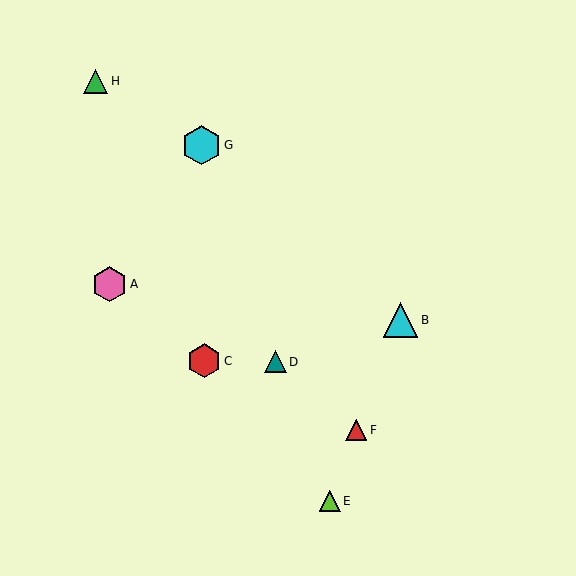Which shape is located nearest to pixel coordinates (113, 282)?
The pink hexagon (labeled A) at (109, 284) is nearest to that location.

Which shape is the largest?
The cyan hexagon (labeled G) is the largest.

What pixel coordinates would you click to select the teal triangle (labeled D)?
Click at (275, 362) to select the teal triangle D.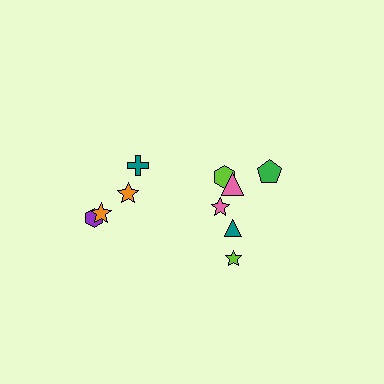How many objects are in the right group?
There are 6 objects.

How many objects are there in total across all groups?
There are 10 objects.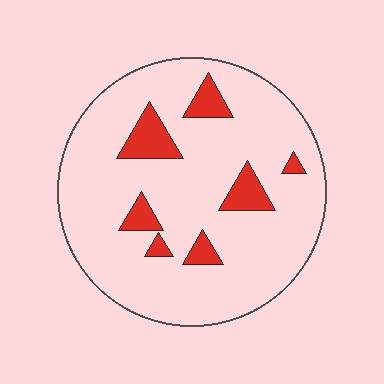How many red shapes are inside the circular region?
7.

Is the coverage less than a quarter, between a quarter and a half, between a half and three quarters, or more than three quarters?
Less than a quarter.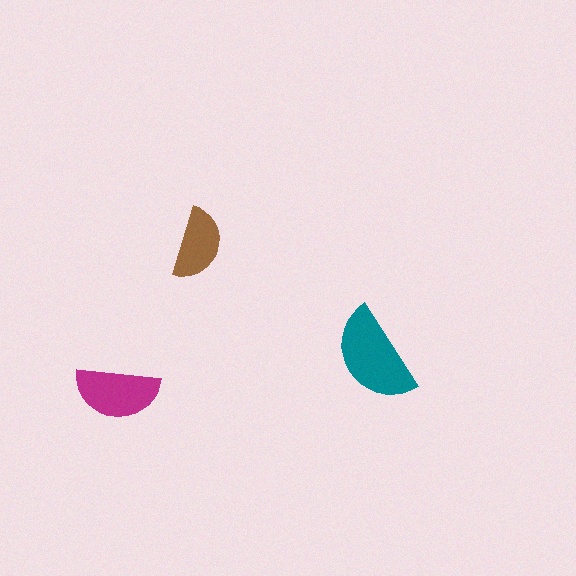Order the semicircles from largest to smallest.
the teal one, the magenta one, the brown one.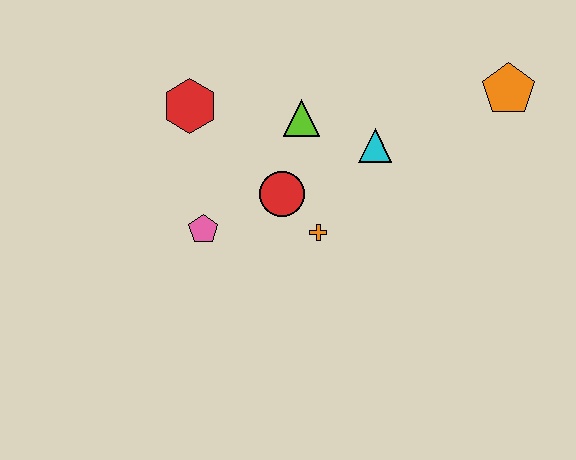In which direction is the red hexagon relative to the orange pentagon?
The red hexagon is to the left of the orange pentagon.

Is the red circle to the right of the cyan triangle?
No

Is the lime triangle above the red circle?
Yes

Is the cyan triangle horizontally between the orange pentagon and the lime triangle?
Yes